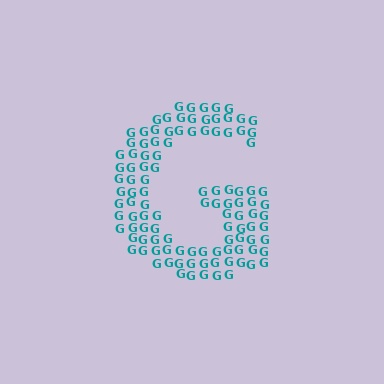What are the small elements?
The small elements are letter G's.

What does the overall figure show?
The overall figure shows the letter G.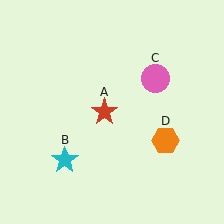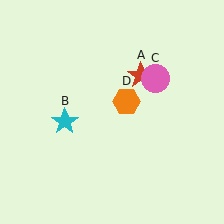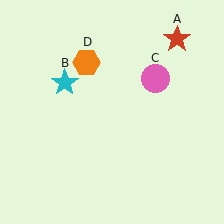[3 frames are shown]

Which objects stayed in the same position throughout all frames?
Pink circle (object C) remained stationary.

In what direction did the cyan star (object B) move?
The cyan star (object B) moved up.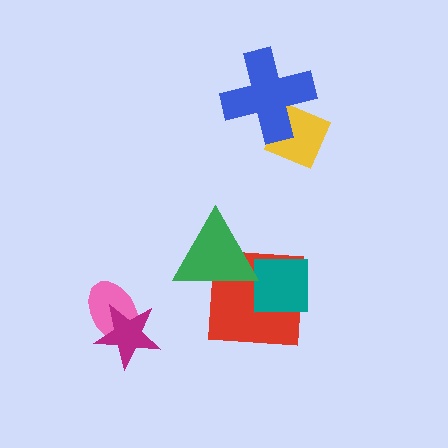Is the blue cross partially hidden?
No, no other shape covers it.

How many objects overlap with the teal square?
2 objects overlap with the teal square.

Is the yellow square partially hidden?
Yes, it is partially covered by another shape.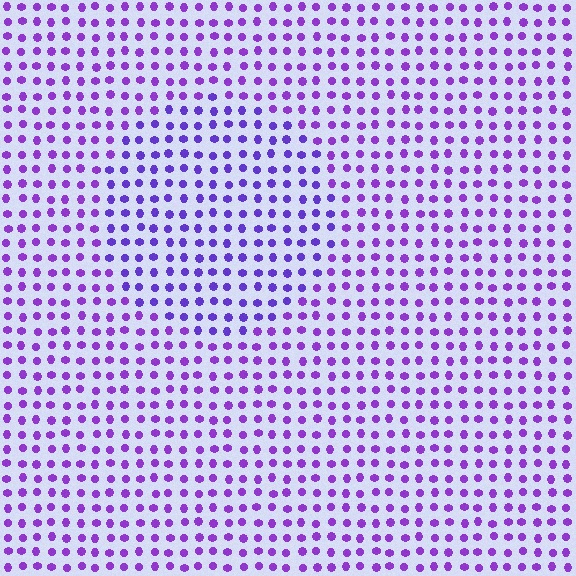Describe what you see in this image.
The image is filled with small purple elements in a uniform arrangement. A circle-shaped region is visible where the elements are tinted to a slightly different hue, forming a subtle color boundary.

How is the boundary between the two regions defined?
The boundary is defined purely by a slight shift in hue (about 19 degrees). Spacing, size, and orientation are identical on both sides.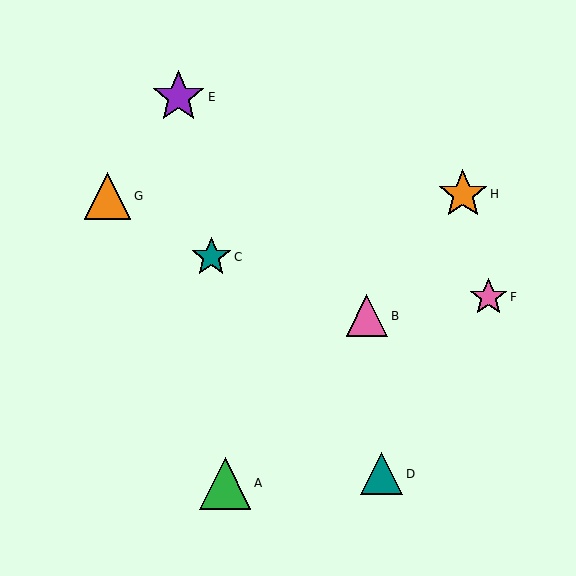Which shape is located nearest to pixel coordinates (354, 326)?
The pink triangle (labeled B) at (367, 316) is nearest to that location.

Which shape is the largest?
The purple star (labeled E) is the largest.